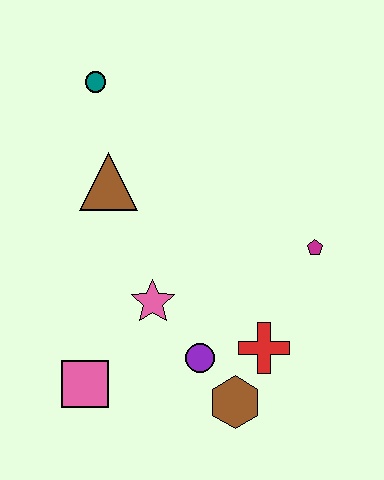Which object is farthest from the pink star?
The teal circle is farthest from the pink star.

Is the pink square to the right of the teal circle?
No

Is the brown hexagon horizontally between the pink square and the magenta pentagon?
Yes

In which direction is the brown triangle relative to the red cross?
The brown triangle is above the red cross.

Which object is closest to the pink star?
The purple circle is closest to the pink star.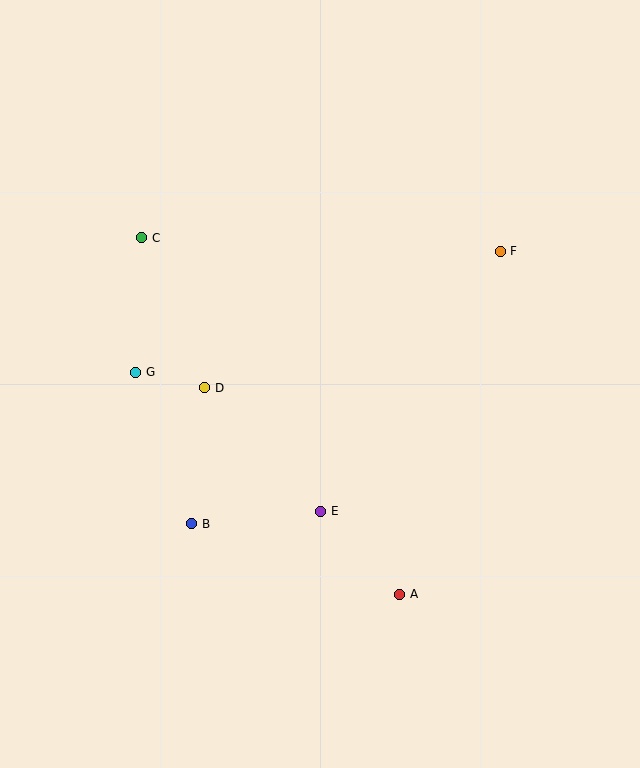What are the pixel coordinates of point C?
Point C is at (142, 238).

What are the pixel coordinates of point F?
Point F is at (500, 251).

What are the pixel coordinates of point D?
Point D is at (204, 388).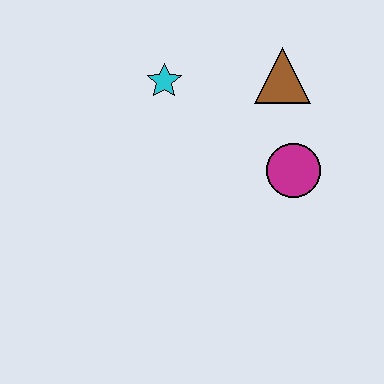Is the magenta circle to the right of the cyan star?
Yes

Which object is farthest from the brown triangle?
The cyan star is farthest from the brown triangle.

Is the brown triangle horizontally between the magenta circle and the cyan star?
Yes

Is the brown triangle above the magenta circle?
Yes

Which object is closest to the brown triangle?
The magenta circle is closest to the brown triangle.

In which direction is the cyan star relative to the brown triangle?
The cyan star is to the left of the brown triangle.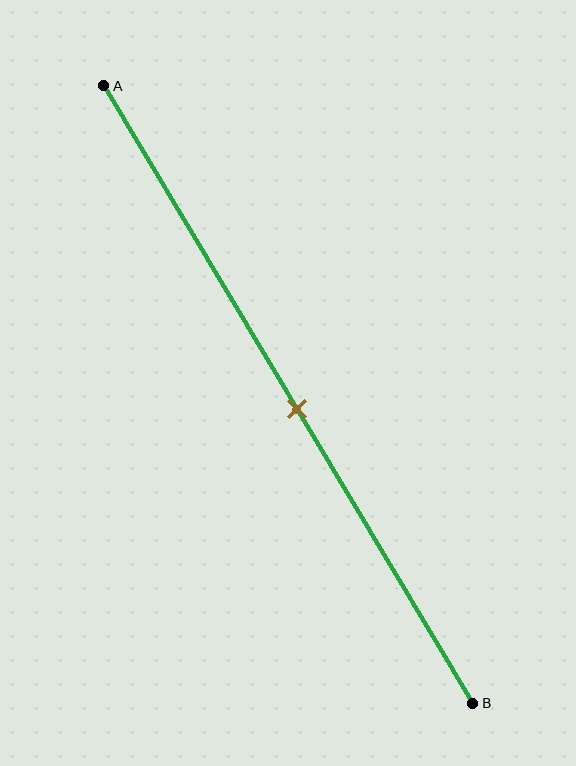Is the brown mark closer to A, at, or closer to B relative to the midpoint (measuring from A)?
The brown mark is approximately at the midpoint of segment AB.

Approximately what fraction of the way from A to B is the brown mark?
The brown mark is approximately 50% of the way from A to B.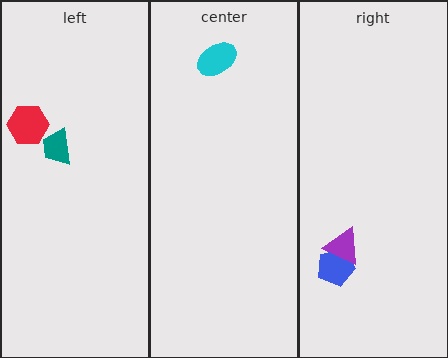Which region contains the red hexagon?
The left region.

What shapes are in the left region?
The red hexagon, the teal trapezoid.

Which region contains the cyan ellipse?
The center region.